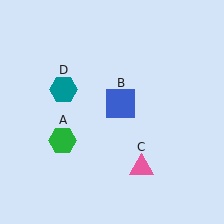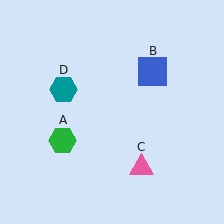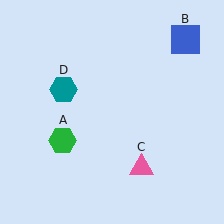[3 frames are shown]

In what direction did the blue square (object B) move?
The blue square (object B) moved up and to the right.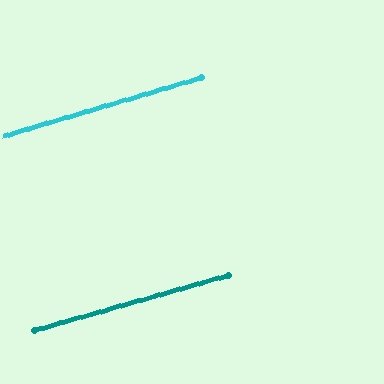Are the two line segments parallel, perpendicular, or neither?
Parallel — their directions differ by only 0.5°.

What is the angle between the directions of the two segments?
Approximately 0 degrees.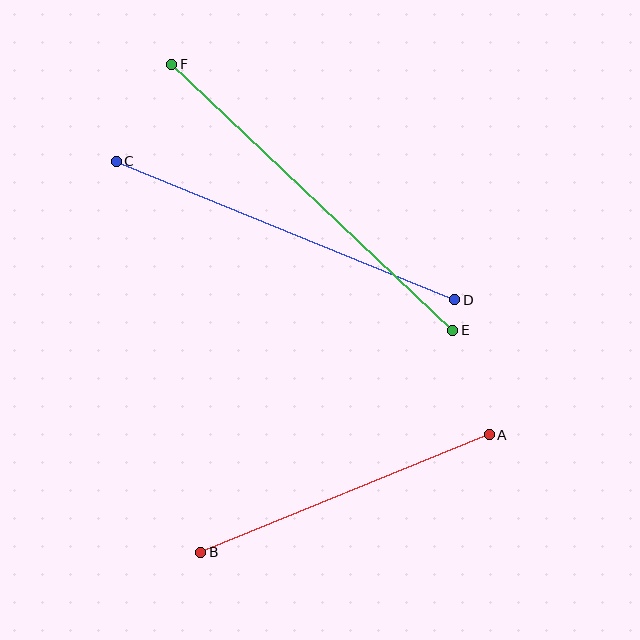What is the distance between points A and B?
The distance is approximately 312 pixels.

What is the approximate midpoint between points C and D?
The midpoint is at approximately (286, 231) pixels.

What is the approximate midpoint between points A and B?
The midpoint is at approximately (345, 494) pixels.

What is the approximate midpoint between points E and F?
The midpoint is at approximately (312, 197) pixels.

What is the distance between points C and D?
The distance is approximately 366 pixels.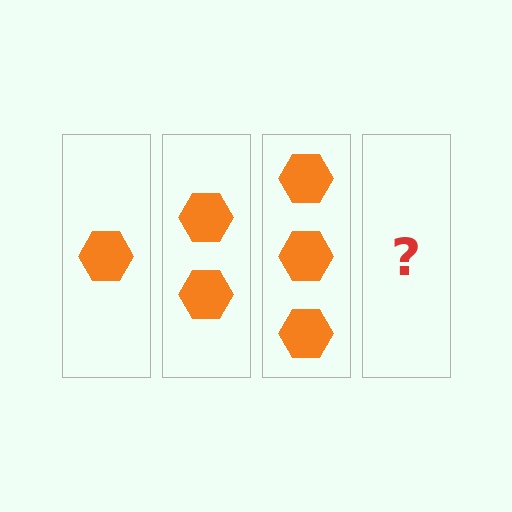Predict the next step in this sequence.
The next step is 4 hexagons.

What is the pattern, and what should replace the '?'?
The pattern is that each step adds one more hexagon. The '?' should be 4 hexagons.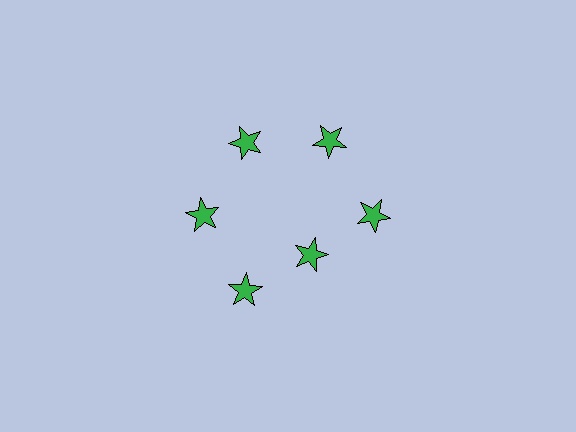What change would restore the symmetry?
The symmetry would be restored by moving it outward, back onto the ring so that all 6 stars sit at equal angles and equal distance from the center.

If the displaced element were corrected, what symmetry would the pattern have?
It would have 6-fold rotational symmetry — the pattern would map onto itself every 60 degrees.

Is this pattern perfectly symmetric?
No. The 6 green stars are arranged in a ring, but one element near the 5 o'clock position is pulled inward toward the center, breaking the 6-fold rotational symmetry.